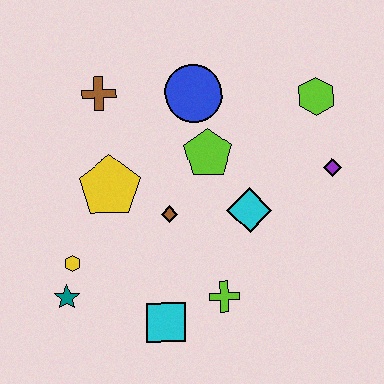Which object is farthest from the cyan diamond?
The teal star is farthest from the cyan diamond.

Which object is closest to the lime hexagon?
The purple diamond is closest to the lime hexagon.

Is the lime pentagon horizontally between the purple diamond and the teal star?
Yes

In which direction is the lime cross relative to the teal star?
The lime cross is to the right of the teal star.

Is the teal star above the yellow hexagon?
No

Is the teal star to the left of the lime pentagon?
Yes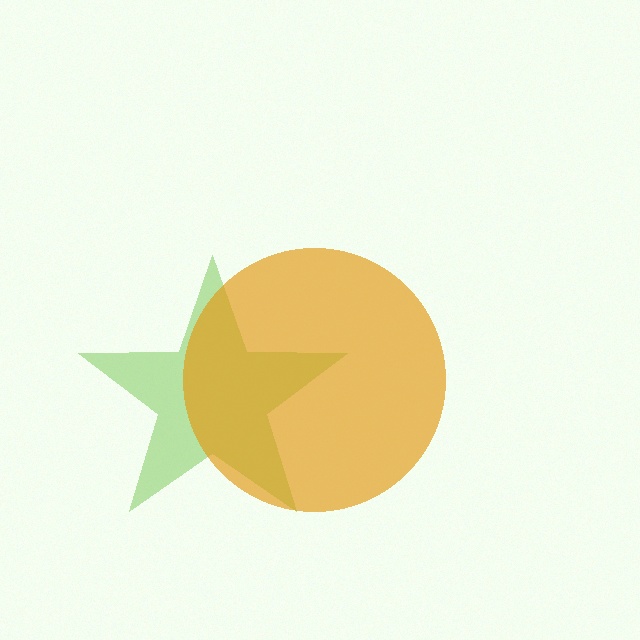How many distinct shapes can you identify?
There are 2 distinct shapes: a lime star, an orange circle.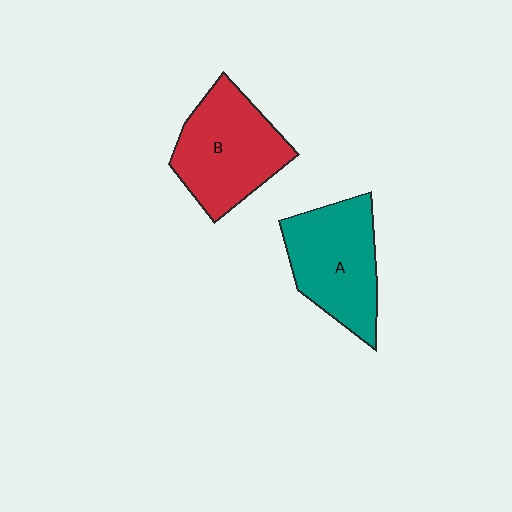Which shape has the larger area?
Shape B (red).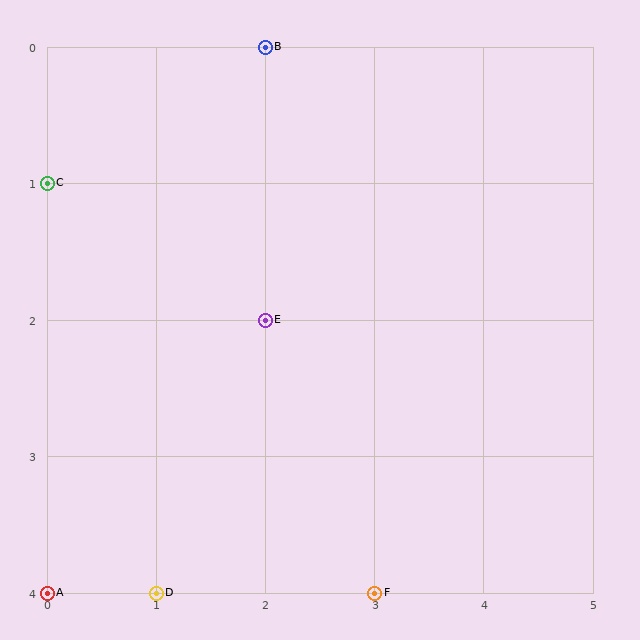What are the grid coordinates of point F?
Point F is at grid coordinates (3, 4).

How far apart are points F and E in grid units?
Points F and E are 1 column and 2 rows apart (about 2.2 grid units diagonally).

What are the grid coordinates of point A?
Point A is at grid coordinates (0, 4).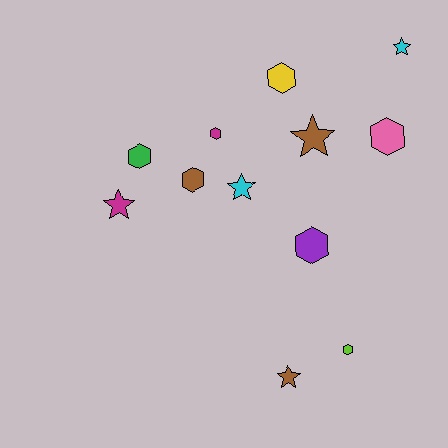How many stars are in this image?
There are 5 stars.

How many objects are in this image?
There are 12 objects.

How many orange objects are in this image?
There are no orange objects.